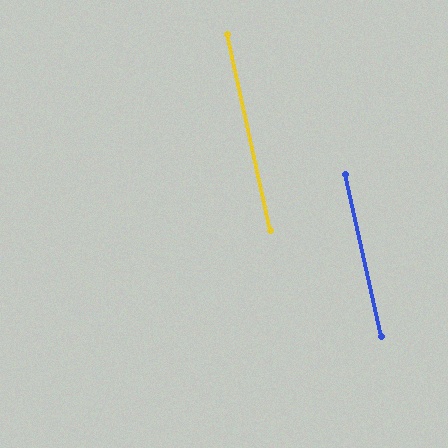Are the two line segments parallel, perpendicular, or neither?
Parallel — their directions differ by only 0.4°.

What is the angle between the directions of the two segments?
Approximately 0 degrees.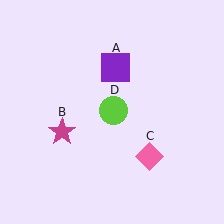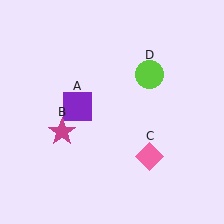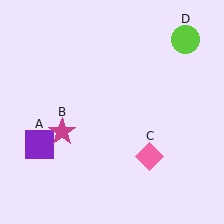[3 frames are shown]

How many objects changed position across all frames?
2 objects changed position: purple square (object A), lime circle (object D).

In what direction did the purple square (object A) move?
The purple square (object A) moved down and to the left.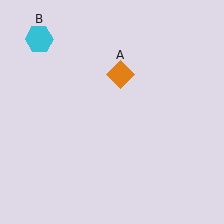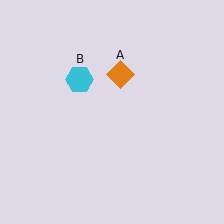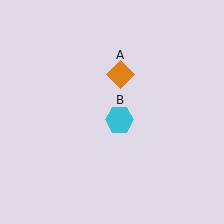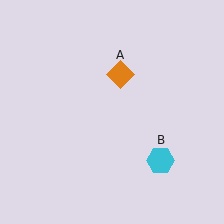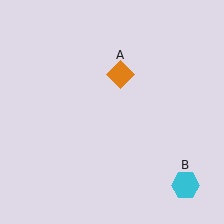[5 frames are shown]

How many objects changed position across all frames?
1 object changed position: cyan hexagon (object B).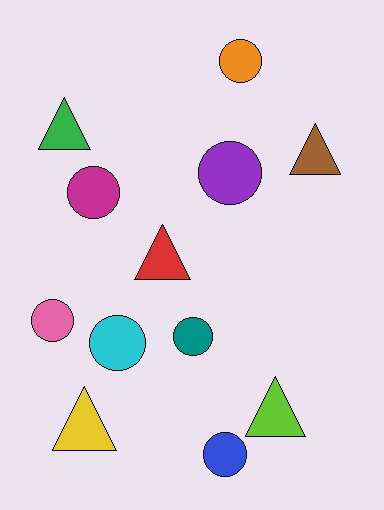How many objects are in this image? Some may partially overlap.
There are 12 objects.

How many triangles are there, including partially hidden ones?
There are 5 triangles.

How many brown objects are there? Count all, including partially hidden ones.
There is 1 brown object.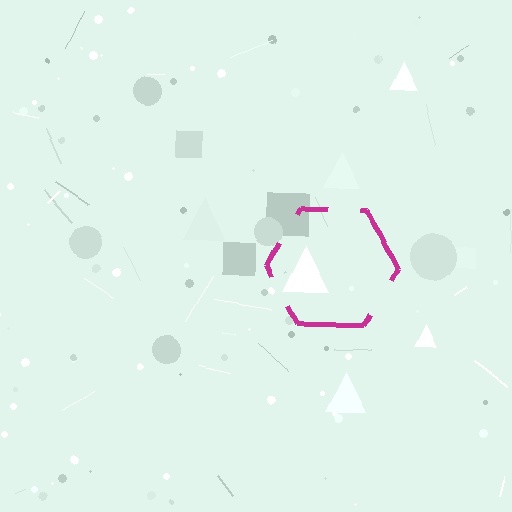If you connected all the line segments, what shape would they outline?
They would outline a hexagon.